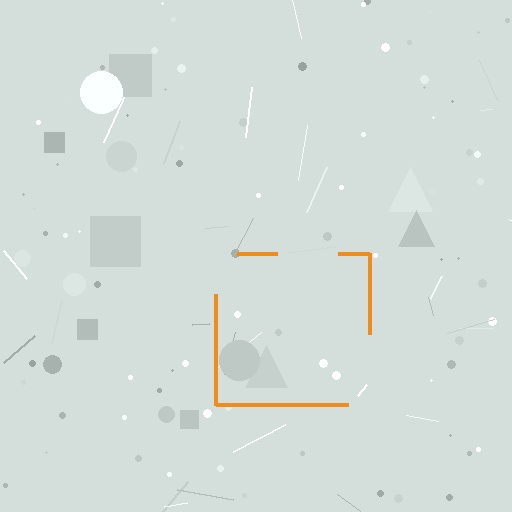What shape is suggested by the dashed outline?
The dashed outline suggests a square.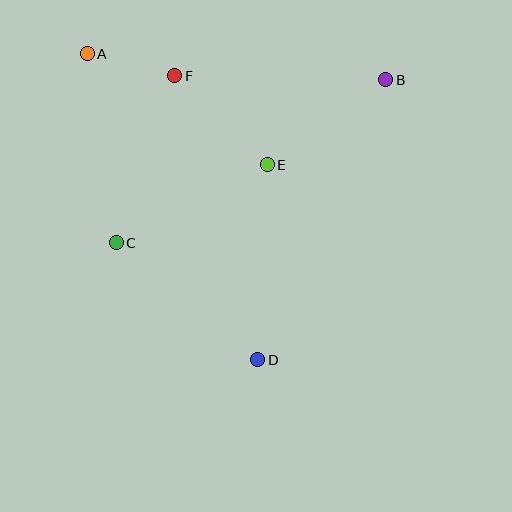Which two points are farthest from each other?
Points A and D are farthest from each other.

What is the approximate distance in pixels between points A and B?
The distance between A and B is approximately 299 pixels.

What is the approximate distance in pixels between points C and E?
The distance between C and E is approximately 170 pixels.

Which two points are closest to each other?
Points A and F are closest to each other.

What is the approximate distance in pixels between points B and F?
The distance between B and F is approximately 211 pixels.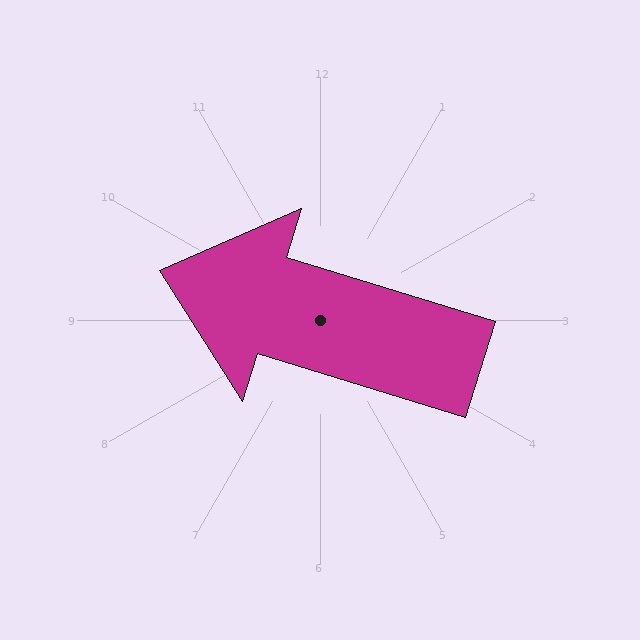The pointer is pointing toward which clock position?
Roughly 10 o'clock.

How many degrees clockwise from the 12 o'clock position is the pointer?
Approximately 287 degrees.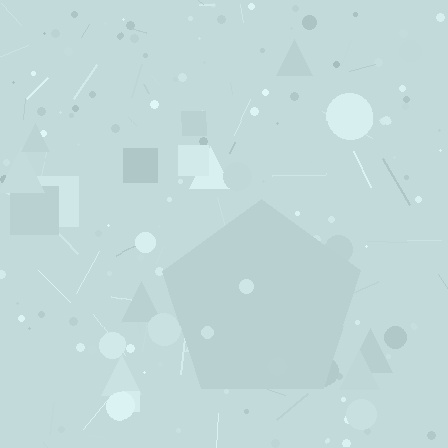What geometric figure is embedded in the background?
A pentagon is embedded in the background.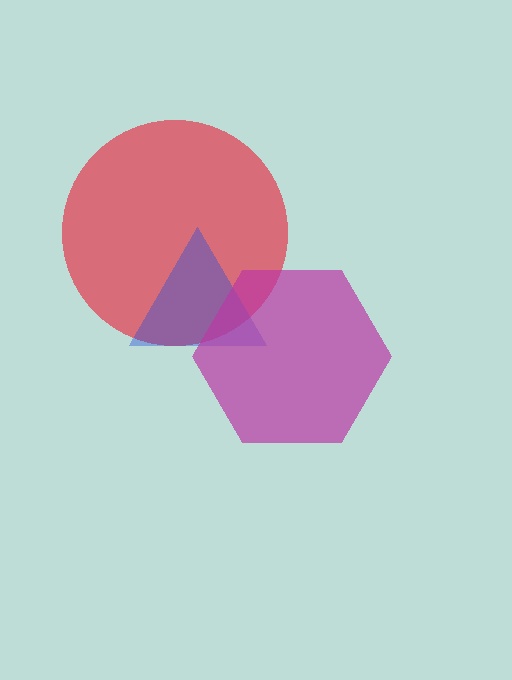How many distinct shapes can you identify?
There are 3 distinct shapes: a red circle, a blue triangle, a magenta hexagon.